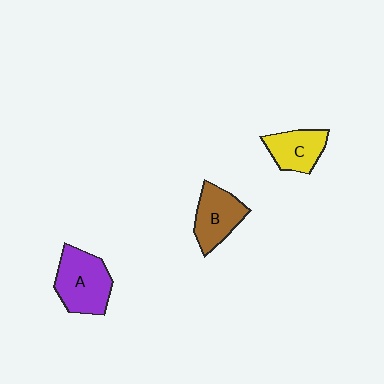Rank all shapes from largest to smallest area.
From largest to smallest: A (purple), B (brown), C (yellow).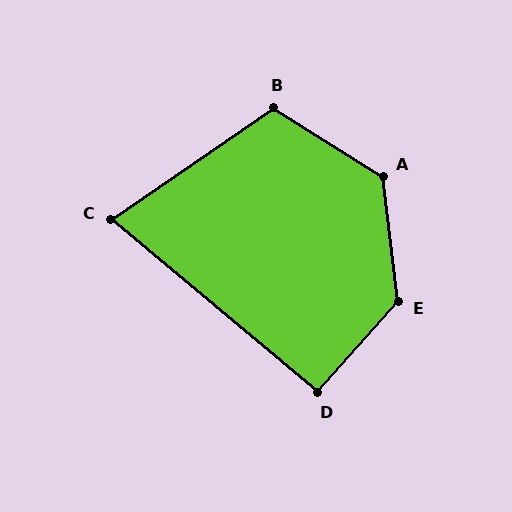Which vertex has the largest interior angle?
E, at approximately 131 degrees.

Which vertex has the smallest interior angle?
C, at approximately 75 degrees.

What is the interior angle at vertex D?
Approximately 92 degrees (approximately right).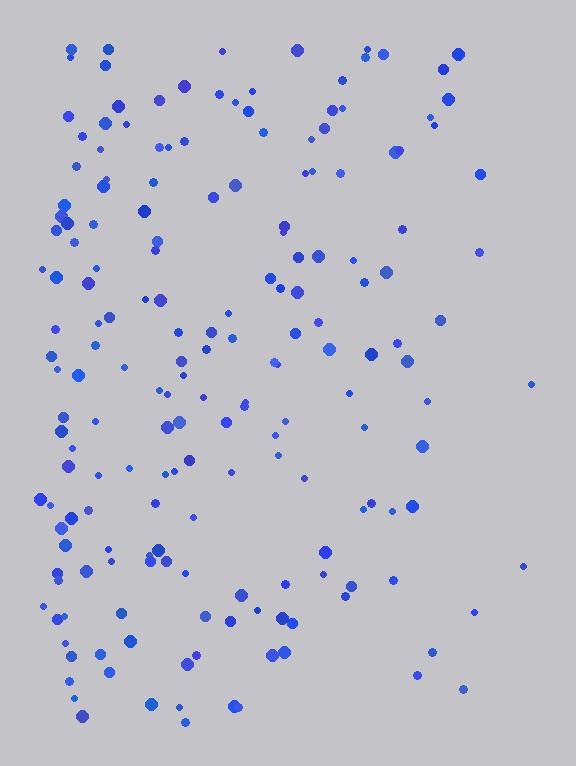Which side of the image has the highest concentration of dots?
The left.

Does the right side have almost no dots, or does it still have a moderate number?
Still a moderate number, just noticeably fewer than the left.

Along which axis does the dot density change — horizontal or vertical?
Horizontal.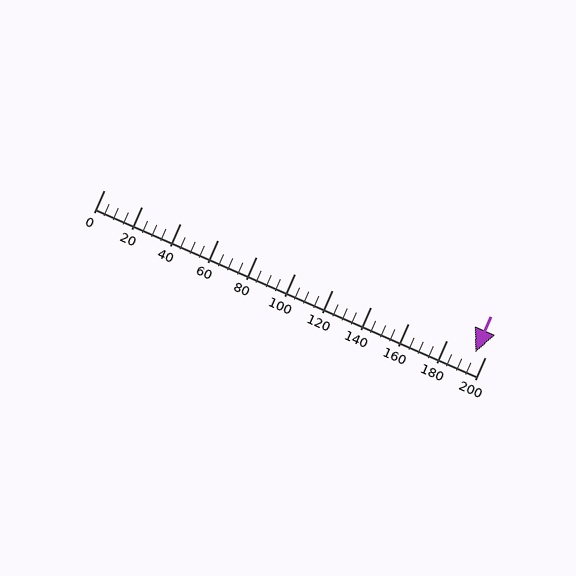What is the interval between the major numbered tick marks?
The major tick marks are spaced 20 units apart.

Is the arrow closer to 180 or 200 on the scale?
The arrow is closer to 200.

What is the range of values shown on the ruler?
The ruler shows values from 0 to 200.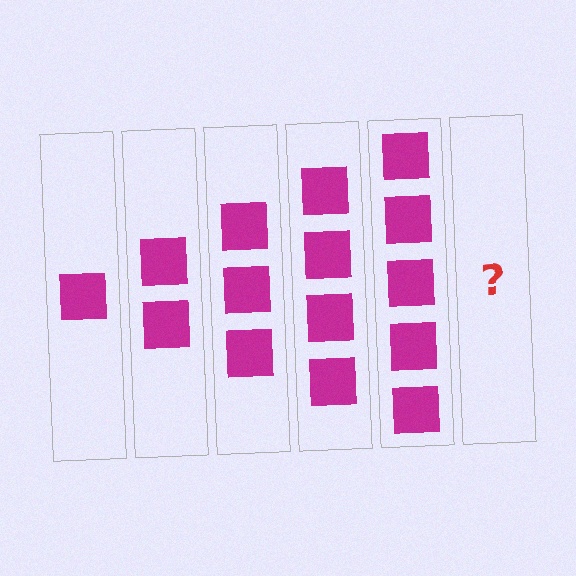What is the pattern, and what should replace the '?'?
The pattern is that each step adds one more square. The '?' should be 6 squares.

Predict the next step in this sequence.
The next step is 6 squares.